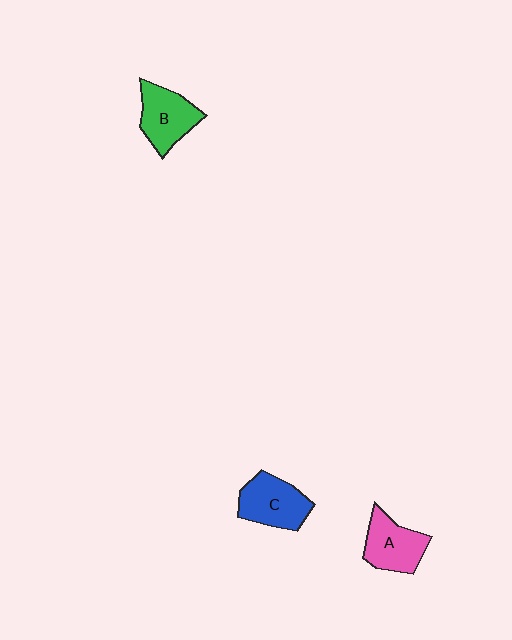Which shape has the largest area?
Shape C (blue).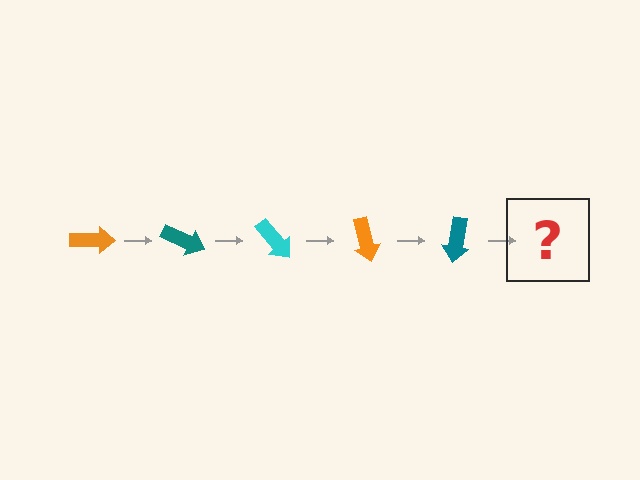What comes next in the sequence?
The next element should be a cyan arrow, rotated 125 degrees from the start.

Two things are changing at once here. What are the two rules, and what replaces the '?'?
The two rules are that it rotates 25 degrees each step and the color cycles through orange, teal, and cyan. The '?' should be a cyan arrow, rotated 125 degrees from the start.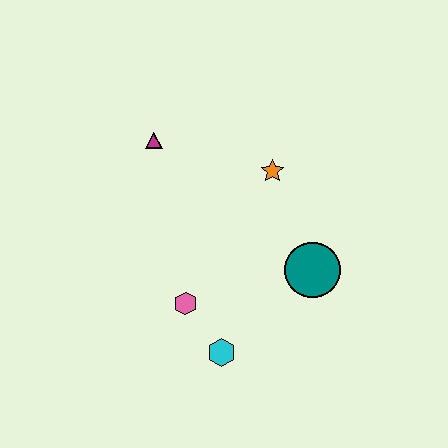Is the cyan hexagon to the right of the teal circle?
No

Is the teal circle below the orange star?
Yes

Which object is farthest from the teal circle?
The magenta triangle is farthest from the teal circle.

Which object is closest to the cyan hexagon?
The pink hexagon is closest to the cyan hexagon.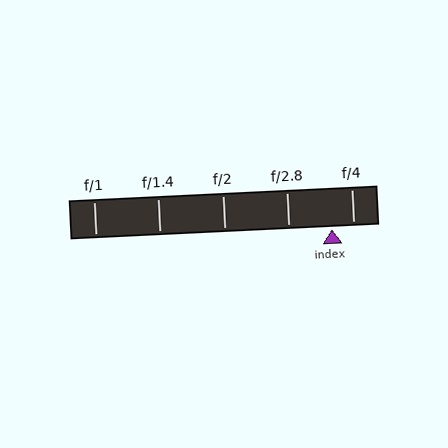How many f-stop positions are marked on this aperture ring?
There are 5 f-stop positions marked.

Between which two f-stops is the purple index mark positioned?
The index mark is between f/2.8 and f/4.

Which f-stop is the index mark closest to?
The index mark is closest to f/4.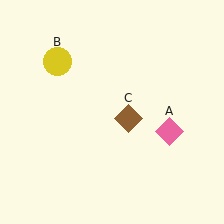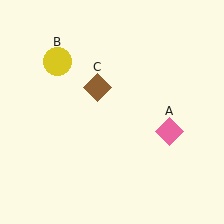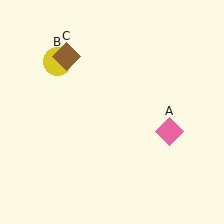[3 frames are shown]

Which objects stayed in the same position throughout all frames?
Pink diamond (object A) and yellow circle (object B) remained stationary.